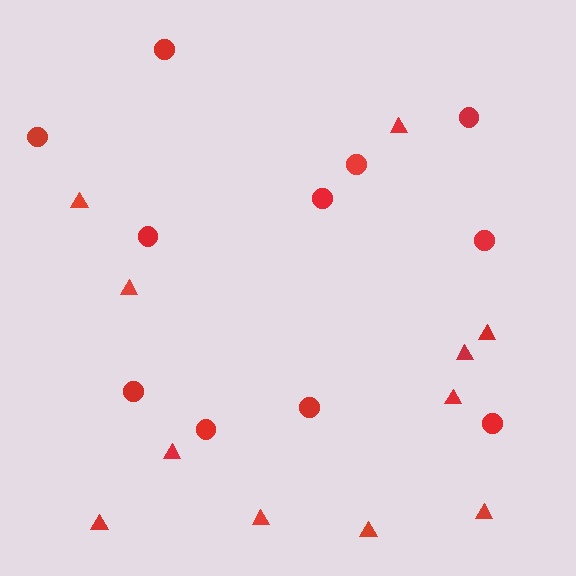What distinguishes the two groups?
There are 2 groups: one group of circles (11) and one group of triangles (11).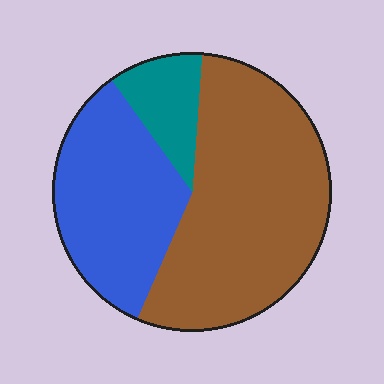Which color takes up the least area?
Teal, at roughly 10%.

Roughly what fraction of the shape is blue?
Blue takes up between a third and a half of the shape.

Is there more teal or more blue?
Blue.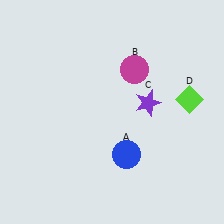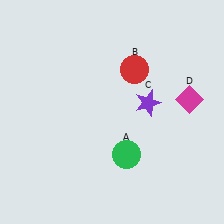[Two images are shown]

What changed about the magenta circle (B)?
In Image 1, B is magenta. In Image 2, it changed to red.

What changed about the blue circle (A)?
In Image 1, A is blue. In Image 2, it changed to green.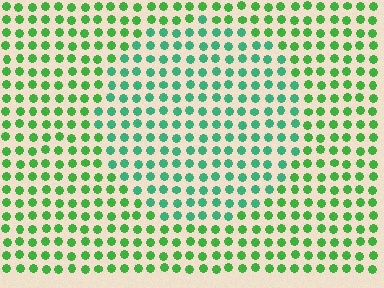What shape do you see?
I see a circle.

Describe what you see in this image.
The image is filled with small green elements in a uniform arrangement. A circle-shaped region is visible where the elements are tinted to a slightly different hue, forming a subtle color boundary.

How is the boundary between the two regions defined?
The boundary is defined purely by a slight shift in hue (about 33 degrees). Spacing, size, and orientation are identical on both sides.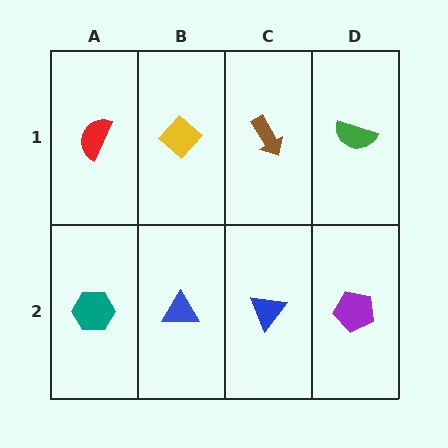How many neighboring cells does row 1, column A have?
2.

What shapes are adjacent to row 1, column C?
A blue triangle (row 2, column C), a yellow diamond (row 1, column B), a green semicircle (row 1, column D).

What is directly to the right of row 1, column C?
A green semicircle.